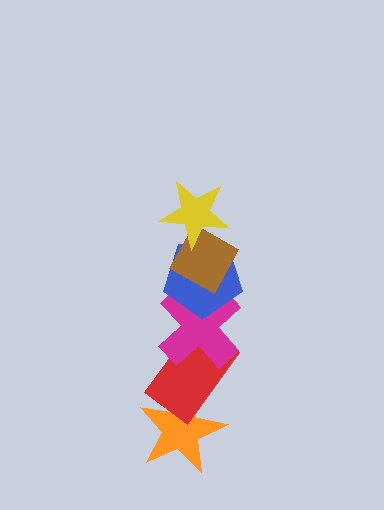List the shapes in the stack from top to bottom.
From top to bottom: the yellow star, the brown diamond, the blue pentagon, the magenta cross, the red rectangle, the orange star.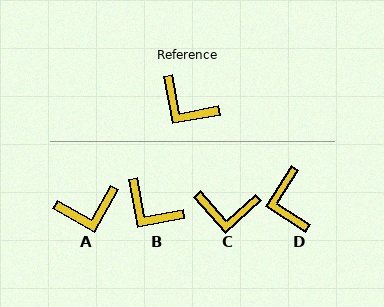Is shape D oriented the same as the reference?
No, it is off by about 43 degrees.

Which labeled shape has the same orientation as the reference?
B.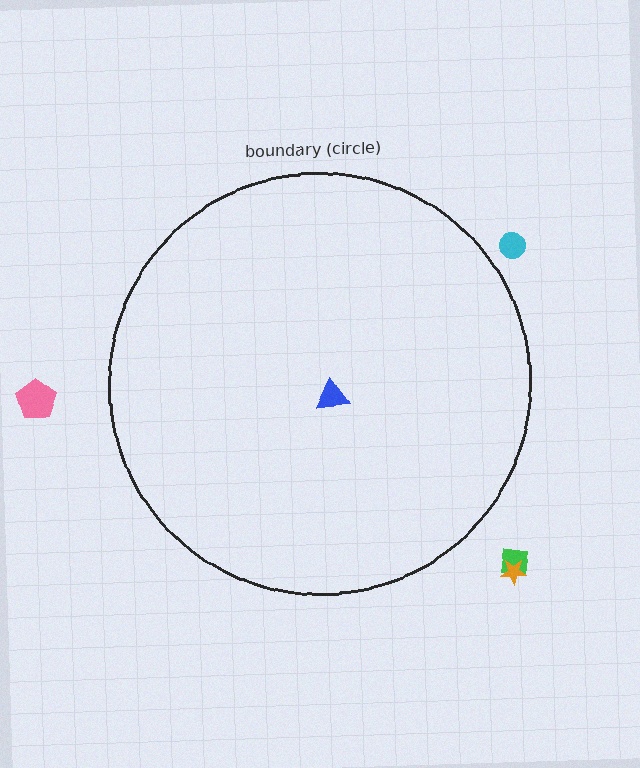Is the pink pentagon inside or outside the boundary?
Outside.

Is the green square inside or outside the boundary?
Outside.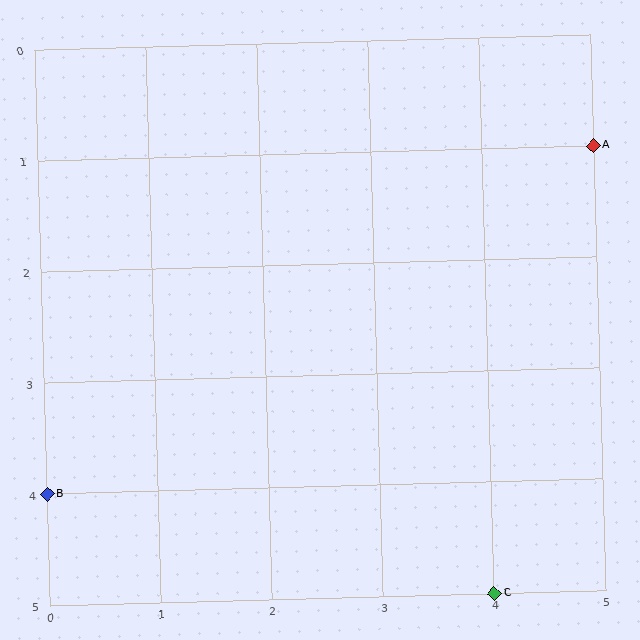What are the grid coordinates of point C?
Point C is at grid coordinates (4, 5).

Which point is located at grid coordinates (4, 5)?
Point C is at (4, 5).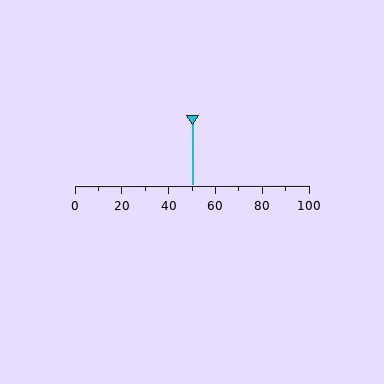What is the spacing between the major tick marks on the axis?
The major ticks are spaced 20 apart.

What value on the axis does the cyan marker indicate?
The marker indicates approximately 50.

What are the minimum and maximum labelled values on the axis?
The axis runs from 0 to 100.